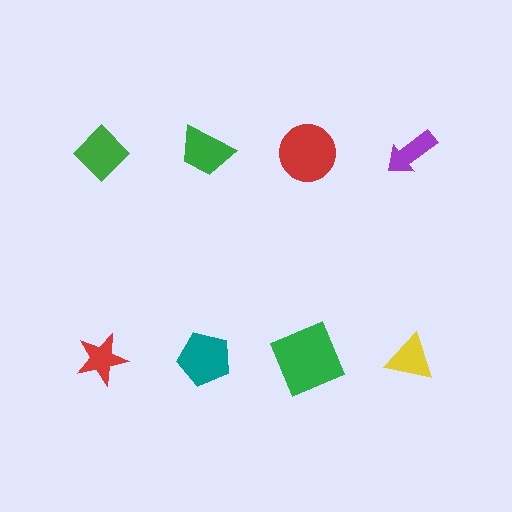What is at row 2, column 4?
A yellow triangle.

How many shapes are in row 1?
4 shapes.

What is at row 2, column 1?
A red star.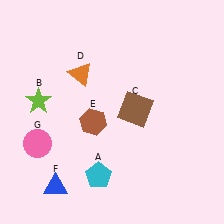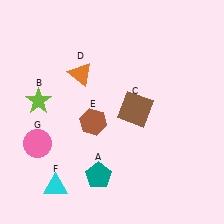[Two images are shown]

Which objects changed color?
A changed from cyan to teal. F changed from blue to cyan.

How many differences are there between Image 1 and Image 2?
There are 2 differences between the two images.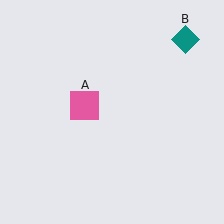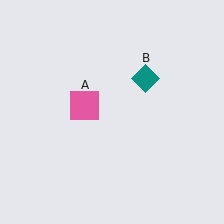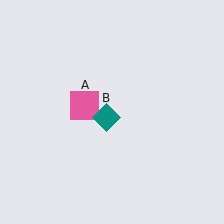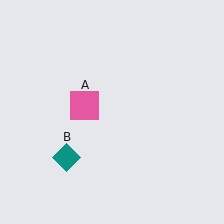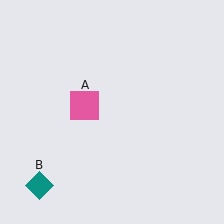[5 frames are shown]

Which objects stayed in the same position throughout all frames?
Pink square (object A) remained stationary.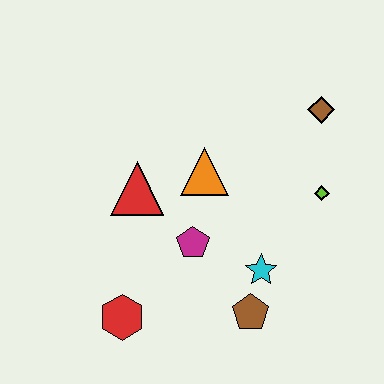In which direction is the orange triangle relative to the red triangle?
The orange triangle is to the right of the red triangle.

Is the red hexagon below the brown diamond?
Yes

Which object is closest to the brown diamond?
The lime diamond is closest to the brown diamond.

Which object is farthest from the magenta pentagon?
The brown diamond is farthest from the magenta pentagon.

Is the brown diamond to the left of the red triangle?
No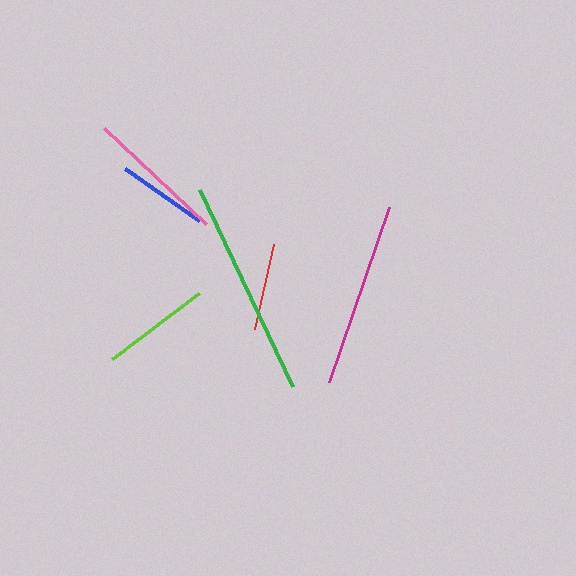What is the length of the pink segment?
The pink segment is approximately 140 pixels long.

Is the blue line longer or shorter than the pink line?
The pink line is longer than the blue line.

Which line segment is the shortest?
The red line is the shortest at approximately 87 pixels.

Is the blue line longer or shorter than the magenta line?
The magenta line is longer than the blue line.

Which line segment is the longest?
The green line is the longest at approximately 218 pixels.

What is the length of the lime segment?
The lime segment is approximately 109 pixels long.